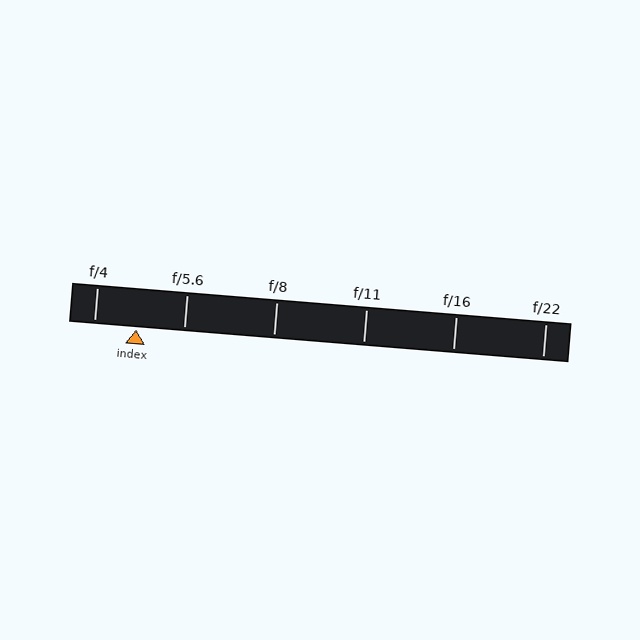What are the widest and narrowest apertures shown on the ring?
The widest aperture shown is f/4 and the narrowest is f/22.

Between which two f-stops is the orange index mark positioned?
The index mark is between f/4 and f/5.6.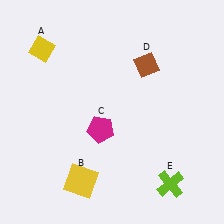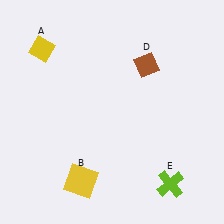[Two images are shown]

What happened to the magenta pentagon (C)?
The magenta pentagon (C) was removed in Image 2. It was in the bottom-left area of Image 1.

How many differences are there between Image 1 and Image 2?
There is 1 difference between the two images.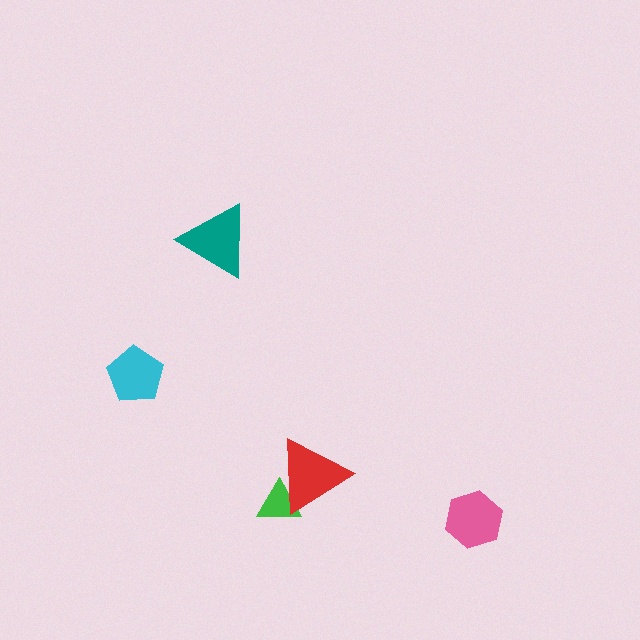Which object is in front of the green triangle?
The red triangle is in front of the green triangle.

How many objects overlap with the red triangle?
1 object overlaps with the red triangle.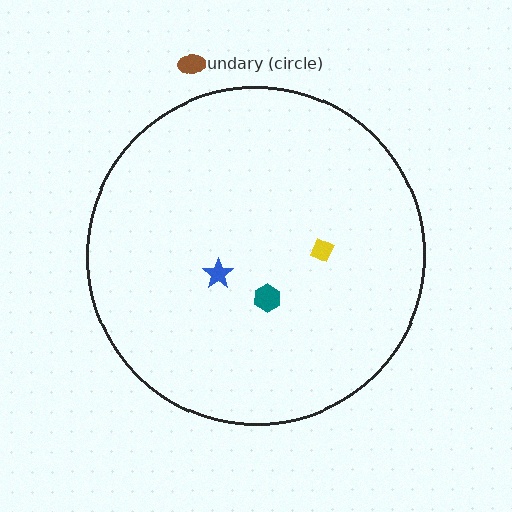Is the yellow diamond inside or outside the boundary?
Inside.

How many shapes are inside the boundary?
3 inside, 1 outside.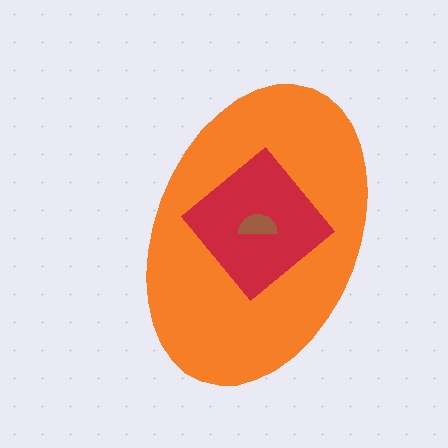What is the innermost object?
The brown semicircle.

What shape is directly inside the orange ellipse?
The red diamond.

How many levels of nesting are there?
3.